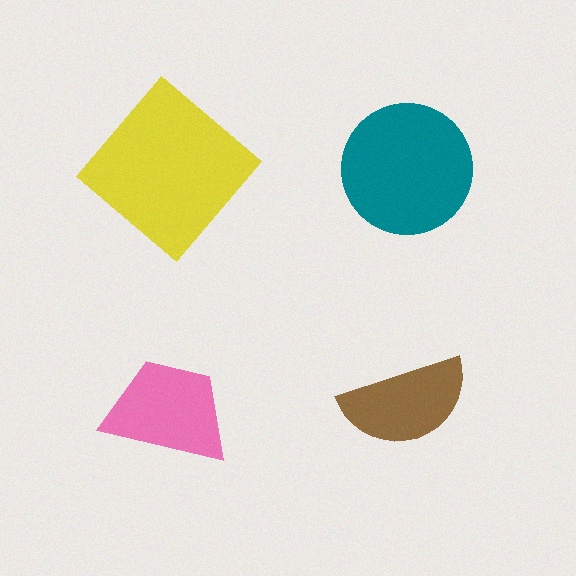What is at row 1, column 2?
A teal circle.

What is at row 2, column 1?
A pink trapezoid.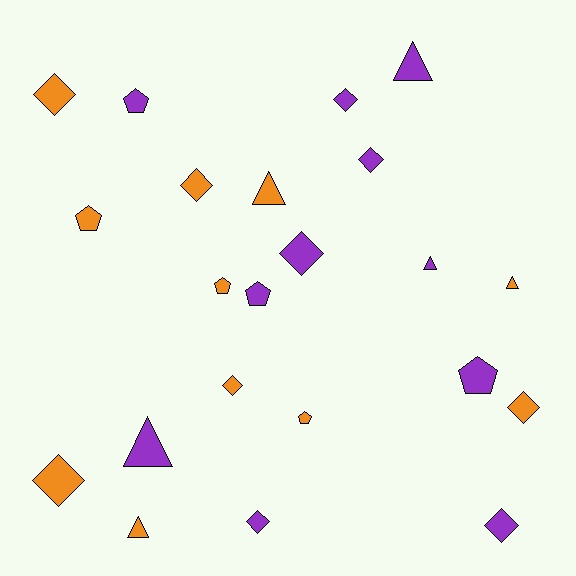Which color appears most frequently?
Orange, with 11 objects.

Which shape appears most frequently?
Diamond, with 10 objects.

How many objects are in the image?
There are 22 objects.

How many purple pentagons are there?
There are 3 purple pentagons.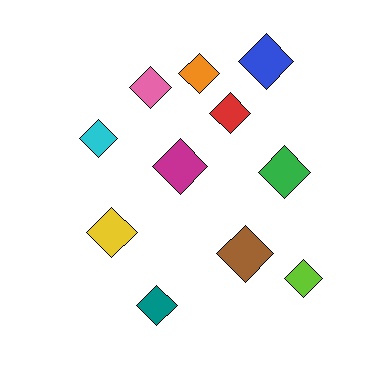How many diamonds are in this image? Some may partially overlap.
There are 11 diamonds.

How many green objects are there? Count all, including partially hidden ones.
There is 1 green object.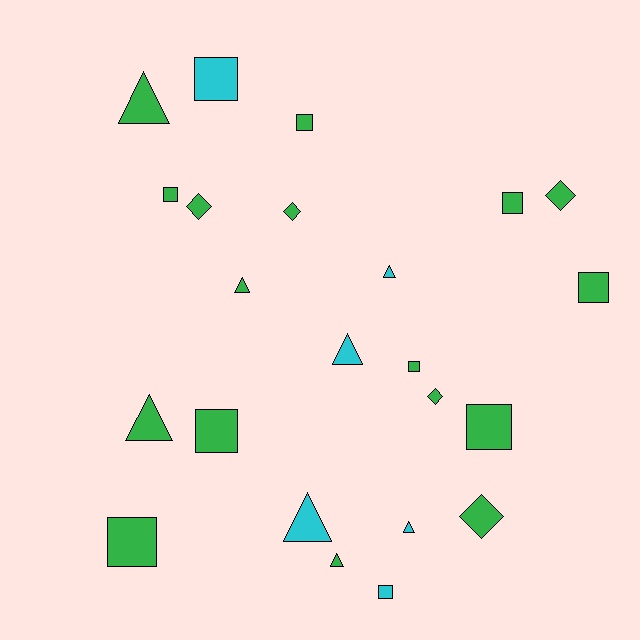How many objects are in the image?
There are 23 objects.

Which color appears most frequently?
Green, with 17 objects.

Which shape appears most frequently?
Square, with 10 objects.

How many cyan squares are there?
There are 2 cyan squares.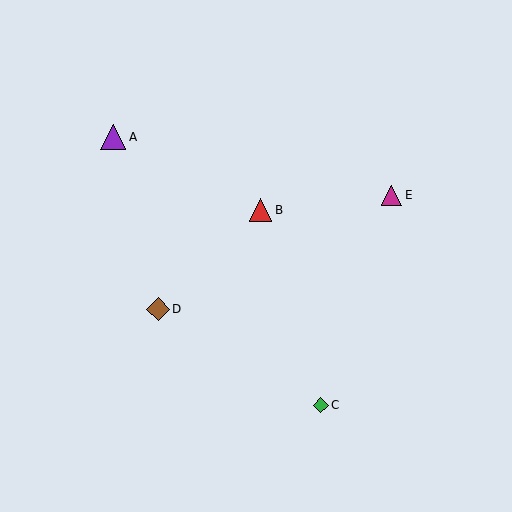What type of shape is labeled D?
Shape D is a brown diamond.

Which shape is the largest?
The purple triangle (labeled A) is the largest.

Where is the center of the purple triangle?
The center of the purple triangle is at (113, 137).